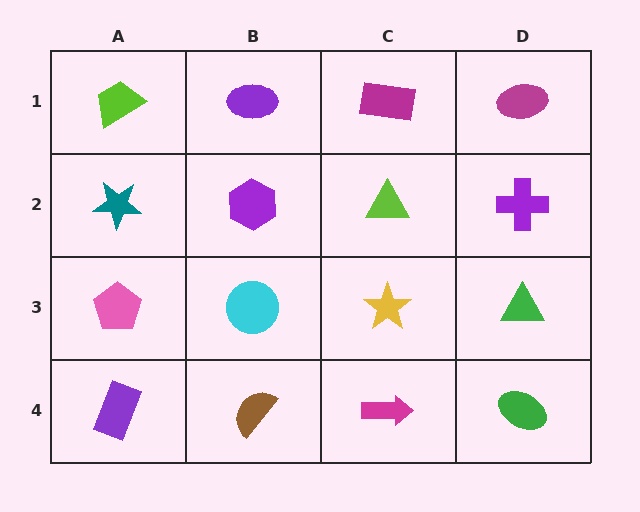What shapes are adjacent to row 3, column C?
A lime triangle (row 2, column C), a magenta arrow (row 4, column C), a cyan circle (row 3, column B), a green triangle (row 3, column D).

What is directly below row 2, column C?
A yellow star.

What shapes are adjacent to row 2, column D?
A magenta ellipse (row 1, column D), a green triangle (row 3, column D), a lime triangle (row 2, column C).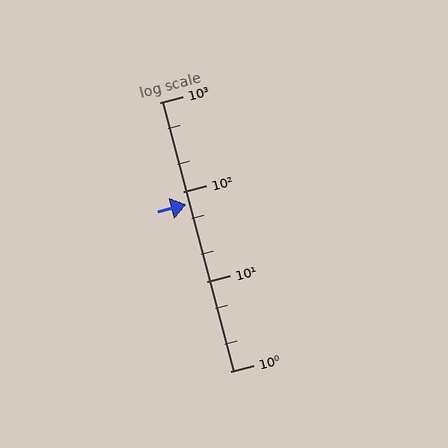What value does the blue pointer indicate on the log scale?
The pointer indicates approximately 72.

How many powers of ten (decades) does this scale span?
The scale spans 3 decades, from 1 to 1000.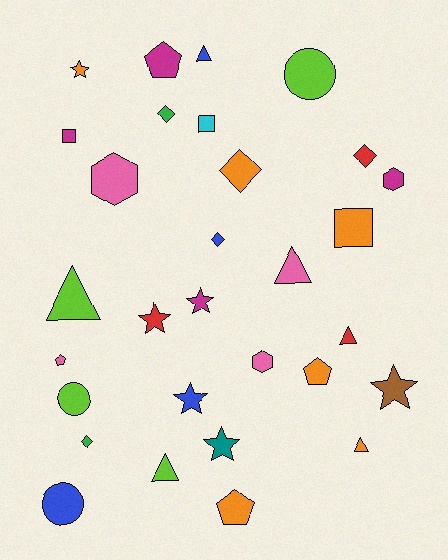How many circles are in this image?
There are 3 circles.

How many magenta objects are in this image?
There are 4 magenta objects.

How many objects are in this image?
There are 30 objects.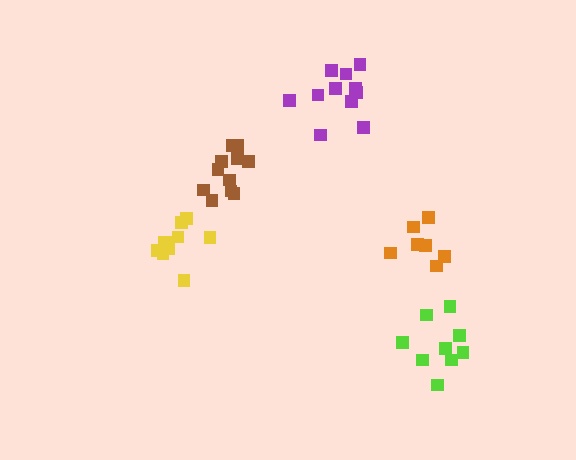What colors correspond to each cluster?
The clusters are colored: brown, lime, purple, yellow, orange.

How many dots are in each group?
Group 1: 11 dots, Group 2: 9 dots, Group 3: 11 dots, Group 4: 10 dots, Group 5: 7 dots (48 total).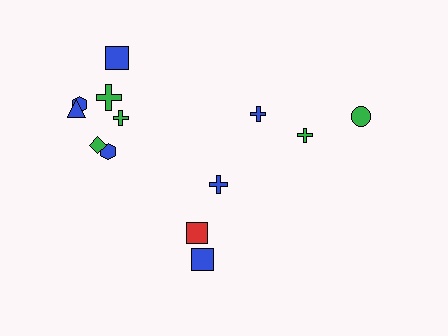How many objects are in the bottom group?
There are 3 objects.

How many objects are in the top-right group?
There are 3 objects.